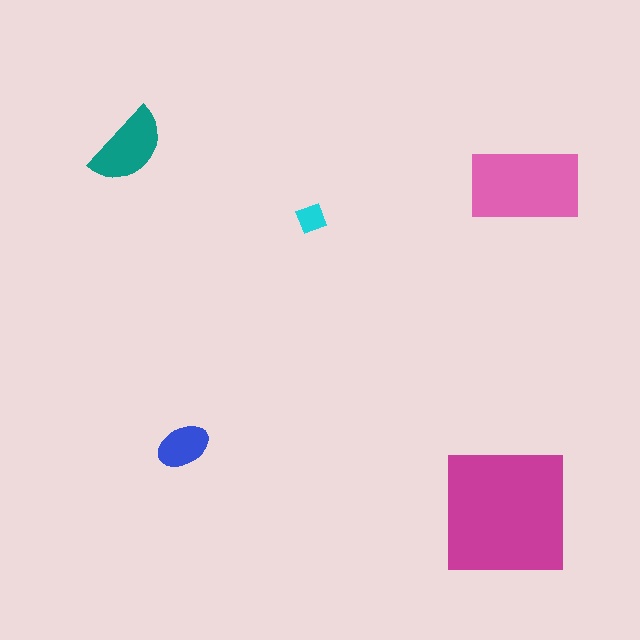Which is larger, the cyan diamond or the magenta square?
The magenta square.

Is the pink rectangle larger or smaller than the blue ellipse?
Larger.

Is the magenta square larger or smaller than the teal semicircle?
Larger.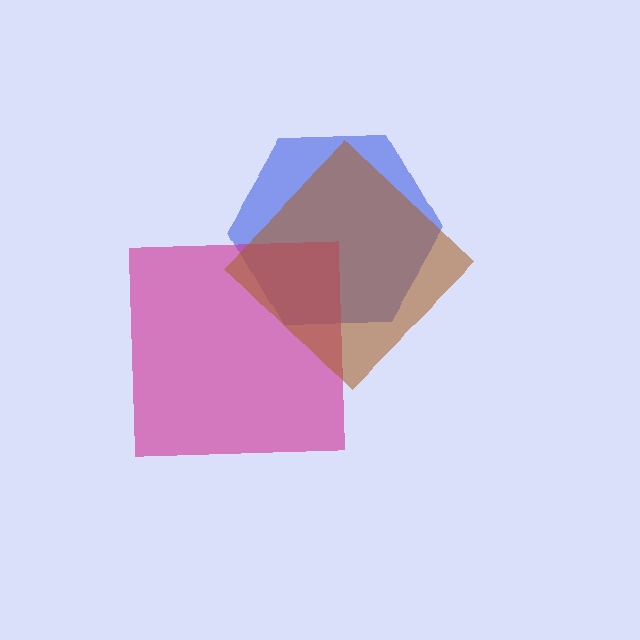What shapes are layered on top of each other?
The layered shapes are: a blue hexagon, a magenta square, a brown diamond.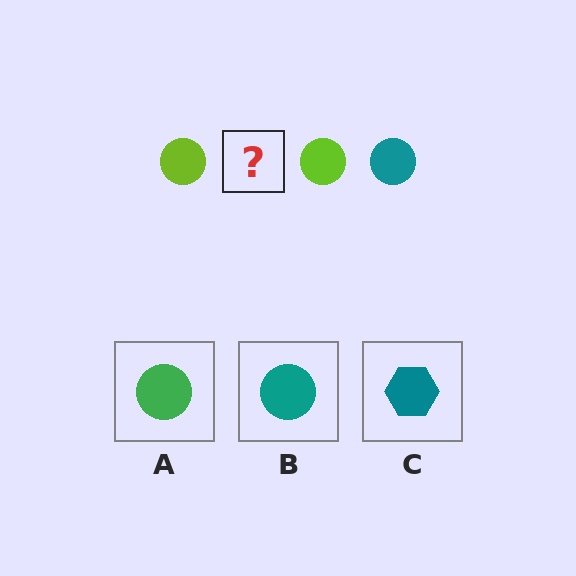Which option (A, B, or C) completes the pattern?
B.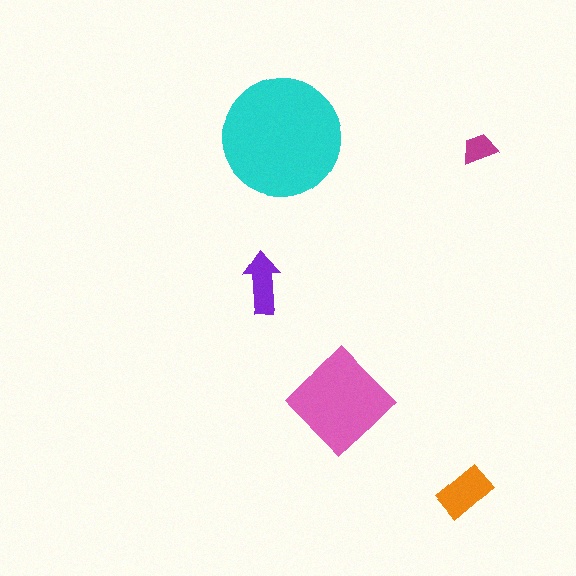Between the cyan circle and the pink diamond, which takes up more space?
The cyan circle.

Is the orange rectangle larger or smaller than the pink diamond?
Smaller.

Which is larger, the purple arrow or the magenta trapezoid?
The purple arrow.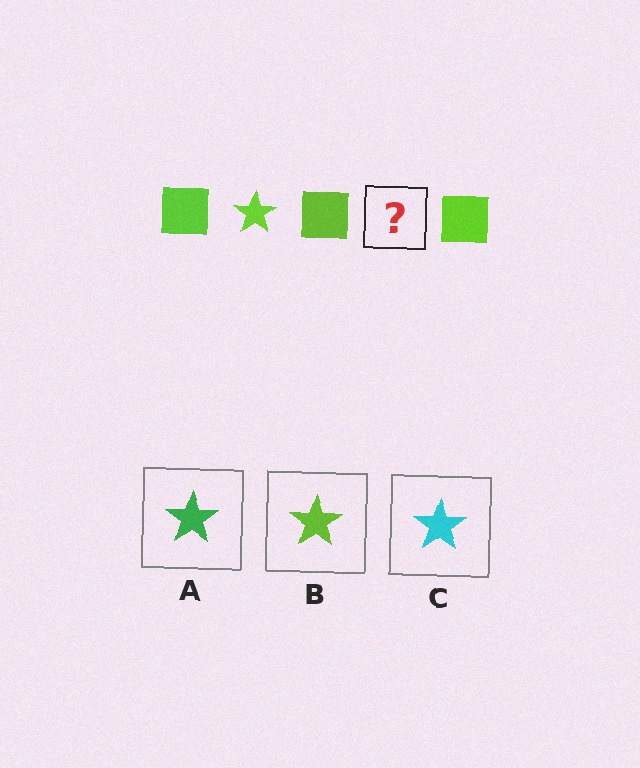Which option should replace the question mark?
Option B.